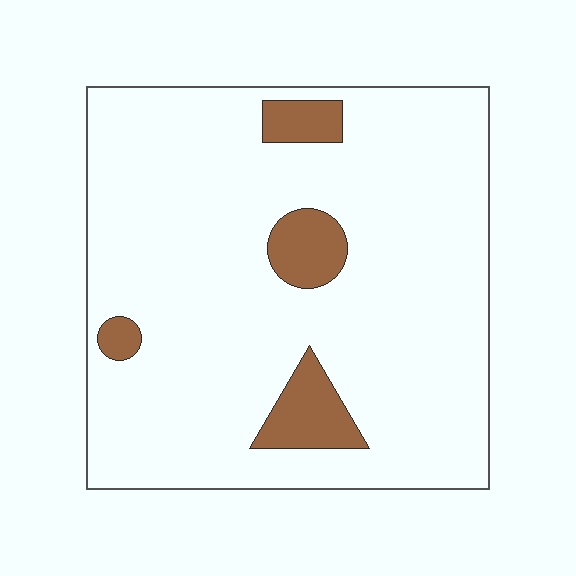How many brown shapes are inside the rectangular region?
4.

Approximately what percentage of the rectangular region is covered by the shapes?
Approximately 10%.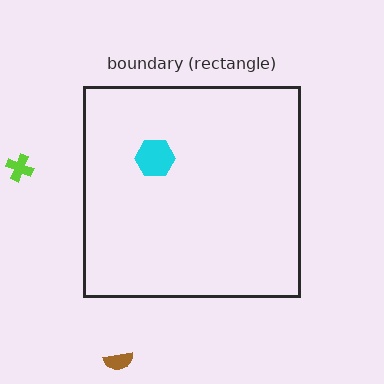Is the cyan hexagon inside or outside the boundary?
Inside.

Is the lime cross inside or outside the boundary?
Outside.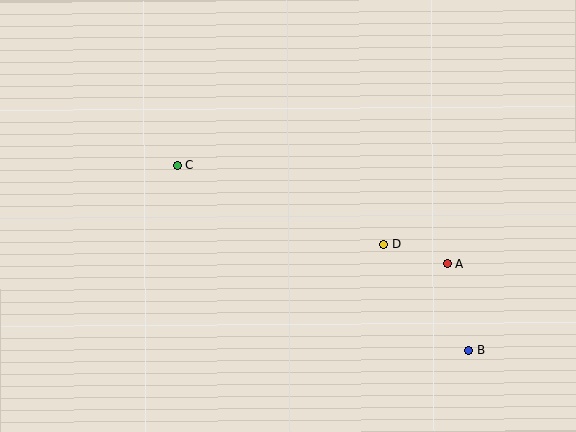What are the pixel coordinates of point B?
Point B is at (469, 350).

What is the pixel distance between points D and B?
The distance between D and B is 135 pixels.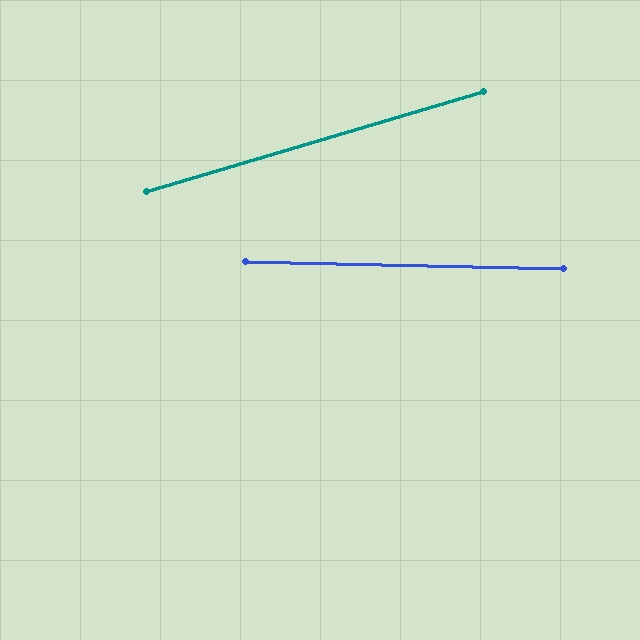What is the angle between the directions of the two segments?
Approximately 18 degrees.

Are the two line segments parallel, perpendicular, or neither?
Neither parallel nor perpendicular — they differ by about 18°.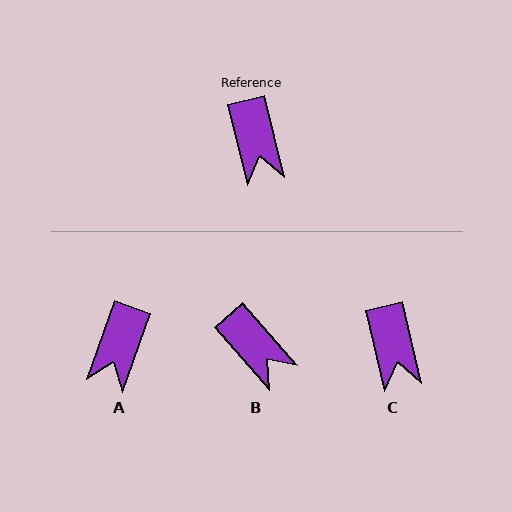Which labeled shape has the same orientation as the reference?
C.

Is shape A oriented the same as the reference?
No, it is off by about 33 degrees.